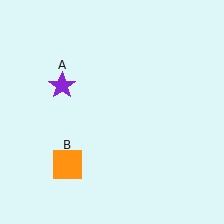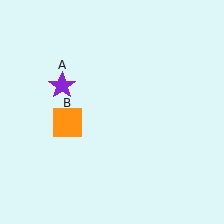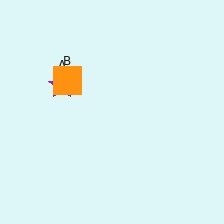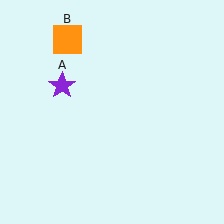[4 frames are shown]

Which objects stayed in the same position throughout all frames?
Purple star (object A) remained stationary.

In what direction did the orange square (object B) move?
The orange square (object B) moved up.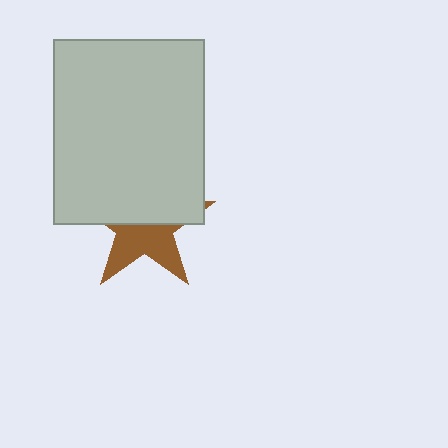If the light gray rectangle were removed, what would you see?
You would see the complete brown star.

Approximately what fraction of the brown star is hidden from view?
Roughly 55% of the brown star is hidden behind the light gray rectangle.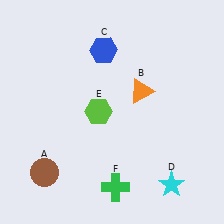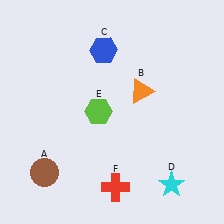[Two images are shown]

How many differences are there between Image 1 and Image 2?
There is 1 difference between the two images.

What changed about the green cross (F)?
In Image 1, F is green. In Image 2, it changed to red.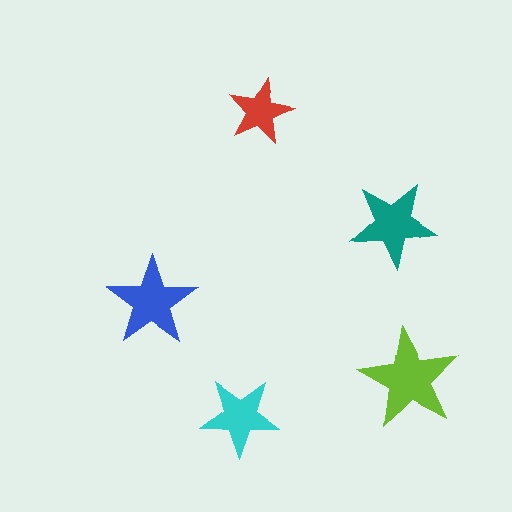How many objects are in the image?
There are 5 objects in the image.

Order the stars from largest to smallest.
the lime one, the blue one, the teal one, the cyan one, the red one.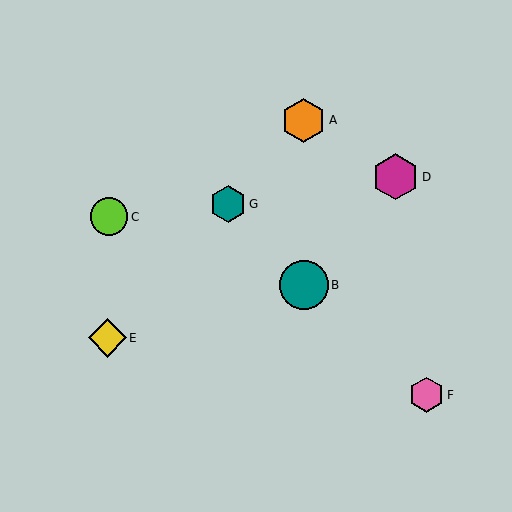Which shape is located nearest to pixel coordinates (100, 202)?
The lime circle (labeled C) at (109, 217) is nearest to that location.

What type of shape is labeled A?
Shape A is an orange hexagon.